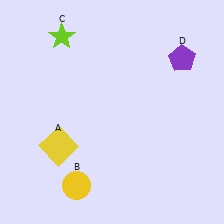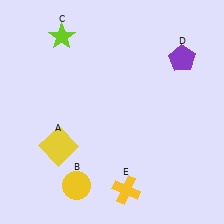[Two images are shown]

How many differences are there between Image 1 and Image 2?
There is 1 difference between the two images.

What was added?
A yellow cross (E) was added in Image 2.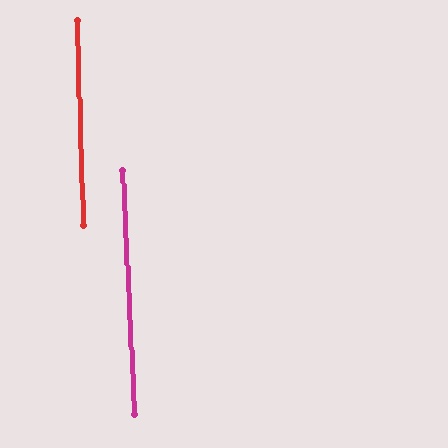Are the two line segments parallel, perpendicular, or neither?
Parallel — their directions differ by only 0.8°.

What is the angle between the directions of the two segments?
Approximately 1 degree.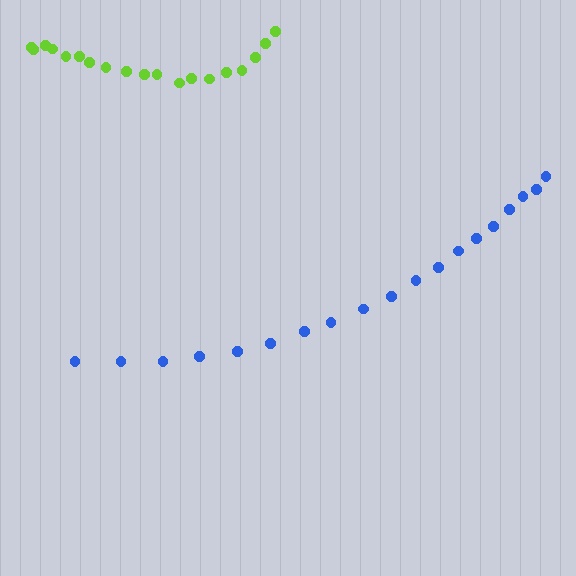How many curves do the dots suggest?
There are 2 distinct paths.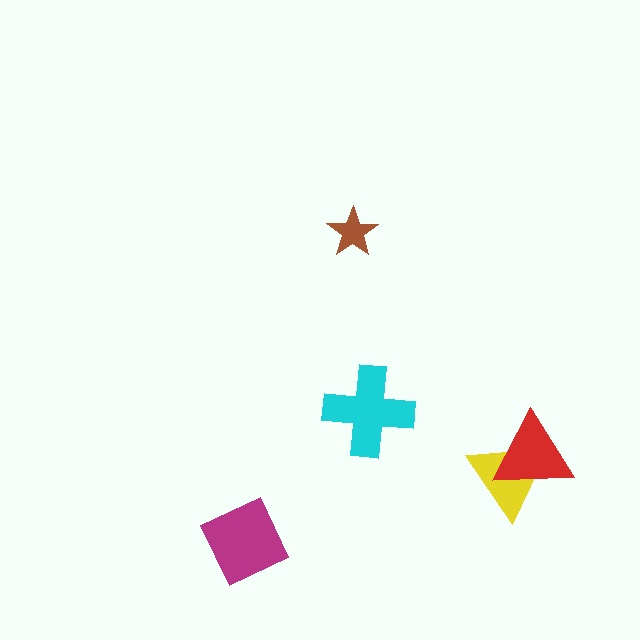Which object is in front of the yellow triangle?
The red triangle is in front of the yellow triangle.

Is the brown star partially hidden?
No, no other shape covers it.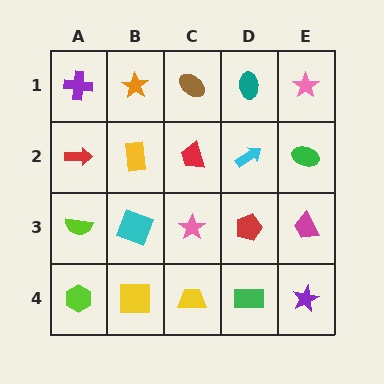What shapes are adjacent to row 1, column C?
A red trapezoid (row 2, column C), an orange star (row 1, column B), a teal ellipse (row 1, column D).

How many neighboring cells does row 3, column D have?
4.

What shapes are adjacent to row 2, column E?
A pink star (row 1, column E), a magenta trapezoid (row 3, column E), a cyan arrow (row 2, column D).